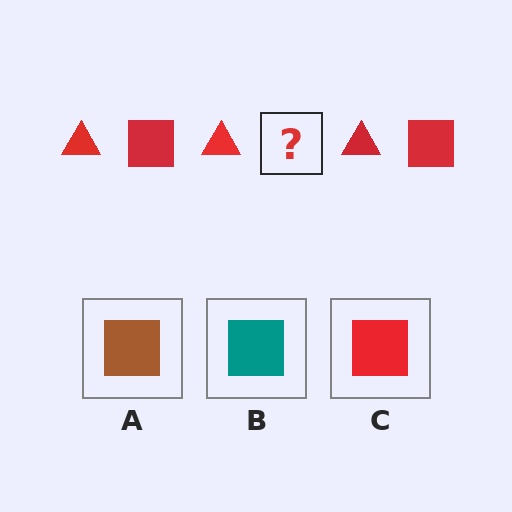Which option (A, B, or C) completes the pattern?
C.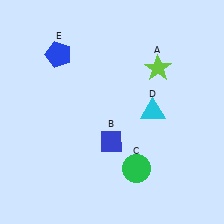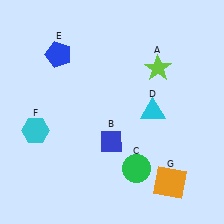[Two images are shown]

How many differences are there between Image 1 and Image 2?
There are 2 differences between the two images.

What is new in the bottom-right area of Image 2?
An orange square (G) was added in the bottom-right area of Image 2.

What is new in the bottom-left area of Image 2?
A cyan hexagon (F) was added in the bottom-left area of Image 2.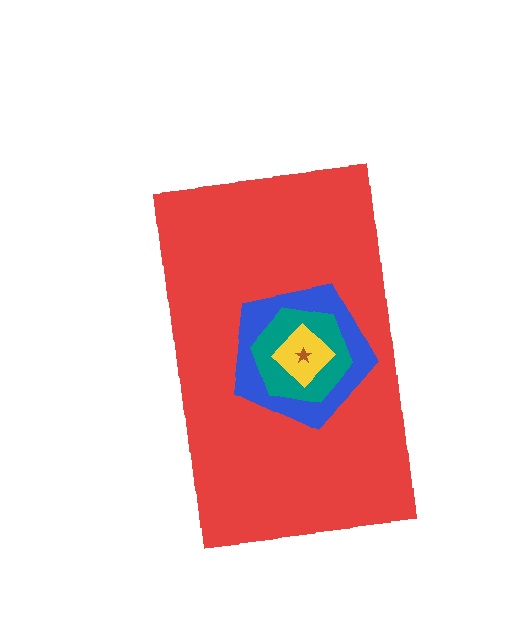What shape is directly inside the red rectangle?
The blue pentagon.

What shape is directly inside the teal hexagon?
The yellow diamond.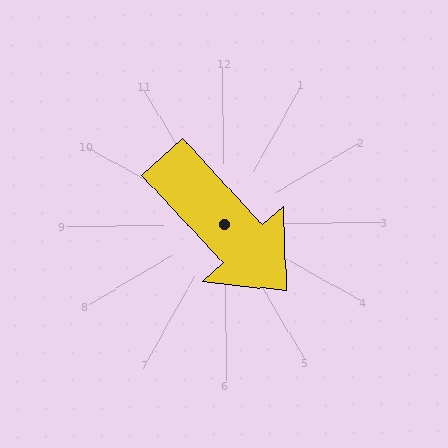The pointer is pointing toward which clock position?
Roughly 5 o'clock.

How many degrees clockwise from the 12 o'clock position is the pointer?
Approximately 138 degrees.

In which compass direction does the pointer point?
Southeast.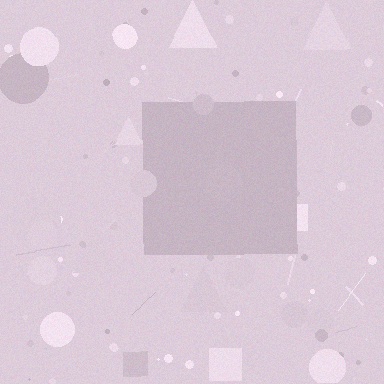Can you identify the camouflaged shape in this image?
The camouflaged shape is a square.